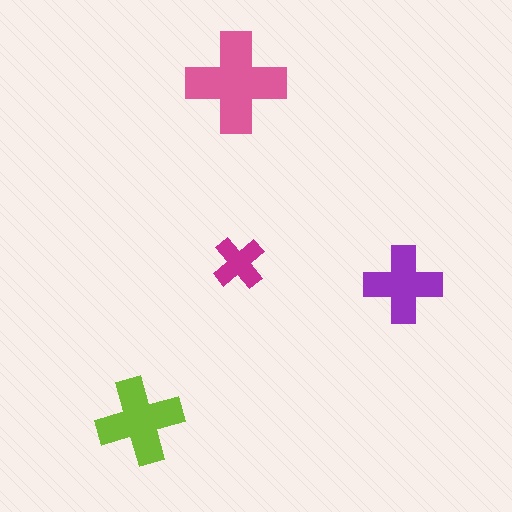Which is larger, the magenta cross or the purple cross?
The purple one.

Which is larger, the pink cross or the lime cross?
The pink one.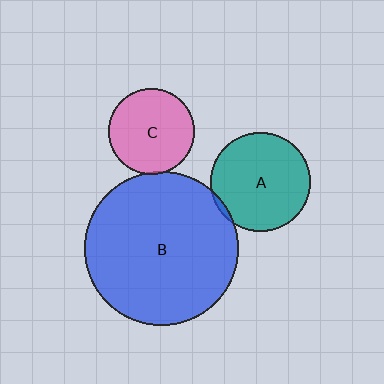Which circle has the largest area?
Circle B (blue).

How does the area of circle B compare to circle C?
Approximately 3.2 times.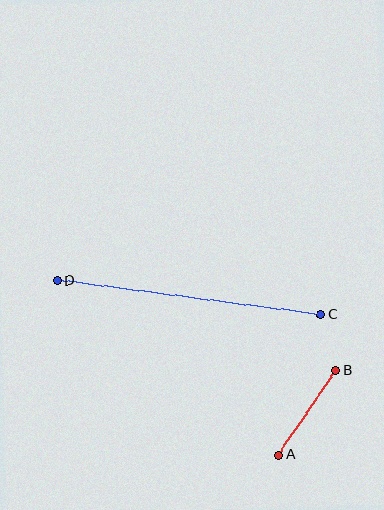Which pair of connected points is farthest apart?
Points C and D are farthest apart.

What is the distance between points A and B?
The distance is approximately 103 pixels.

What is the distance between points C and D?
The distance is approximately 266 pixels.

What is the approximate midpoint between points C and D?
The midpoint is at approximately (189, 298) pixels.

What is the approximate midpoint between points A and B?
The midpoint is at approximately (307, 413) pixels.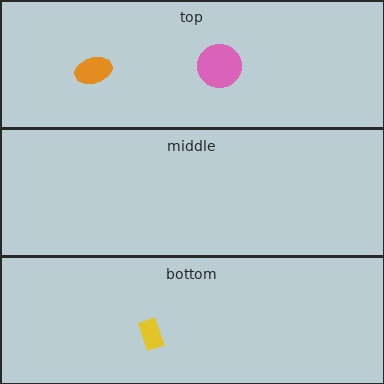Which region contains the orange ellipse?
The top region.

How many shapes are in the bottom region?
1.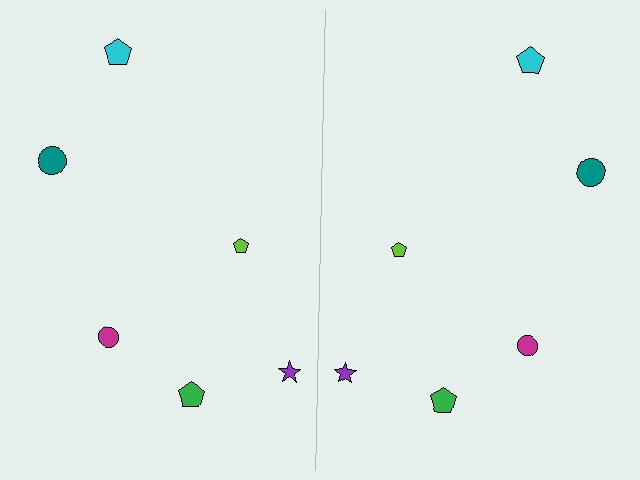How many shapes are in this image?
There are 12 shapes in this image.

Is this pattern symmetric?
Yes, this pattern has bilateral (reflection) symmetry.